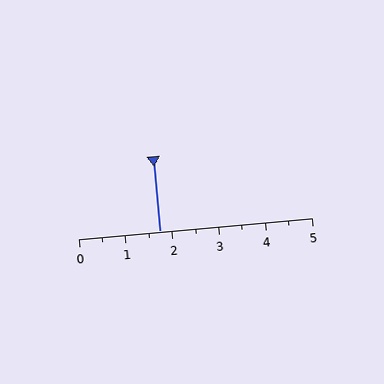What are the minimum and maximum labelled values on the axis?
The axis runs from 0 to 5.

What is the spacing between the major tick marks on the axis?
The major ticks are spaced 1 apart.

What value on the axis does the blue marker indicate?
The marker indicates approximately 1.8.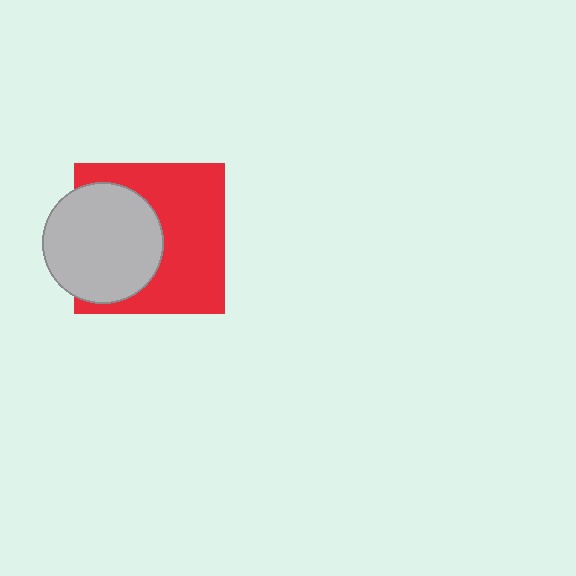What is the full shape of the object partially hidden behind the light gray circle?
The partially hidden object is a red square.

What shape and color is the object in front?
The object in front is a light gray circle.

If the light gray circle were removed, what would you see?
You would see the complete red square.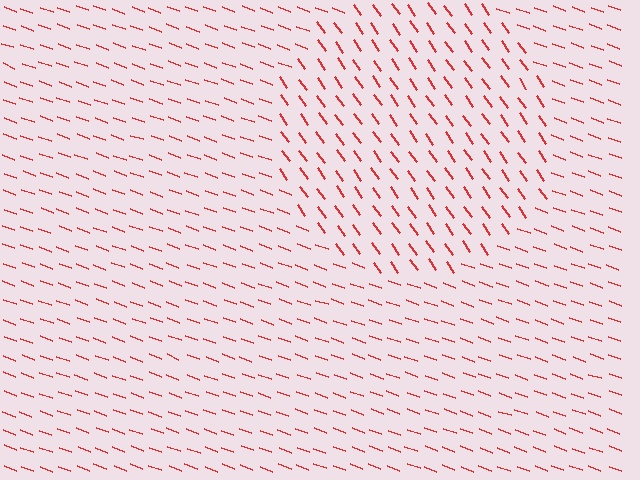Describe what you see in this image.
The image is filled with small red line segments. A circle region in the image has lines oriented differently from the surrounding lines, creating a visible texture boundary.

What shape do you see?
I see a circle.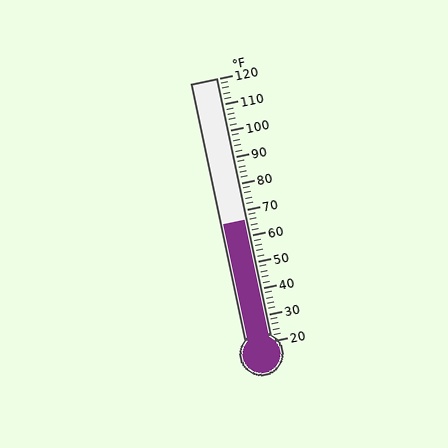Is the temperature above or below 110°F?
The temperature is below 110°F.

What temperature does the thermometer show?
The thermometer shows approximately 66°F.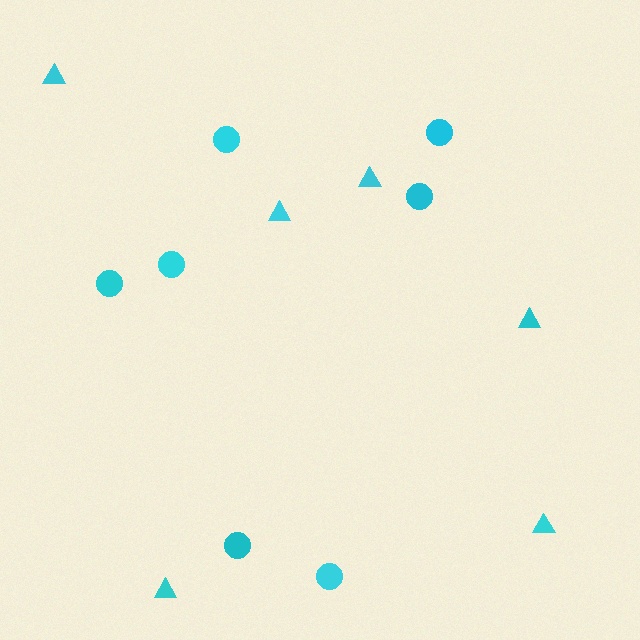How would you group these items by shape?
There are 2 groups: one group of circles (7) and one group of triangles (6).